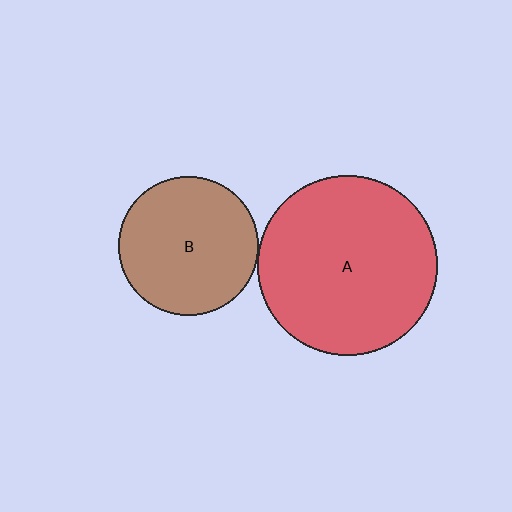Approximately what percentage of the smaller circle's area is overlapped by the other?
Approximately 5%.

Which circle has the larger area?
Circle A (red).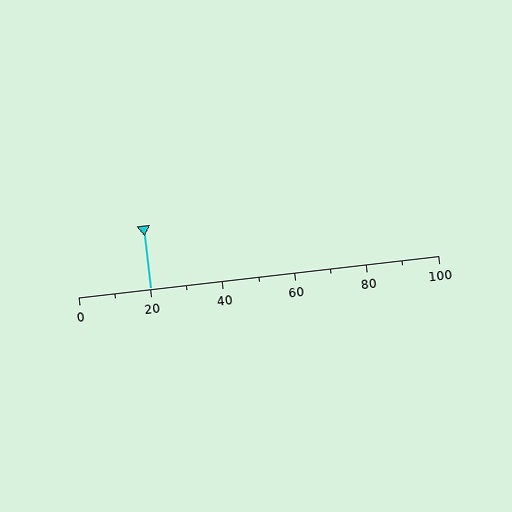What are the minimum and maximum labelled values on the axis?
The axis runs from 0 to 100.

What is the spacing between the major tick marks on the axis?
The major ticks are spaced 20 apart.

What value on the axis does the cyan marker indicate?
The marker indicates approximately 20.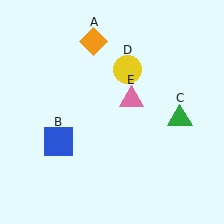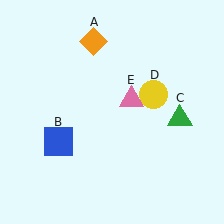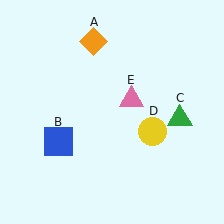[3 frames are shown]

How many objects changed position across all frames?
1 object changed position: yellow circle (object D).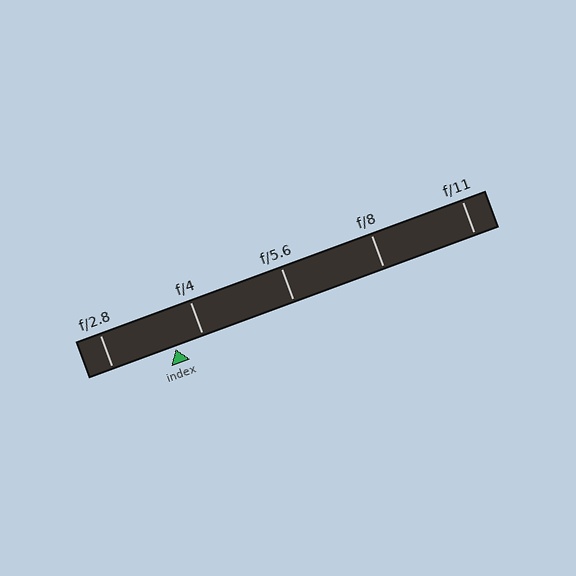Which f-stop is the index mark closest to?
The index mark is closest to f/4.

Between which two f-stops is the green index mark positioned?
The index mark is between f/2.8 and f/4.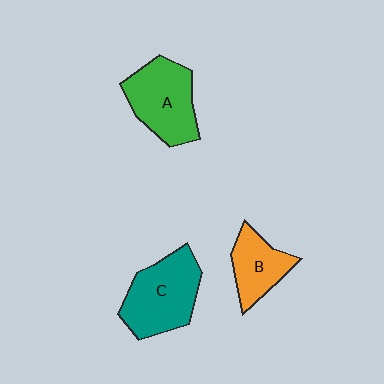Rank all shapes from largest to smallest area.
From largest to smallest: C (teal), A (green), B (orange).